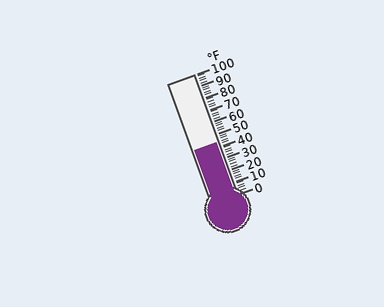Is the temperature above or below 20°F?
The temperature is above 20°F.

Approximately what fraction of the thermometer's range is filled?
The thermometer is filled to approximately 45% of its range.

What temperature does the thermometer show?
The thermometer shows approximately 44°F.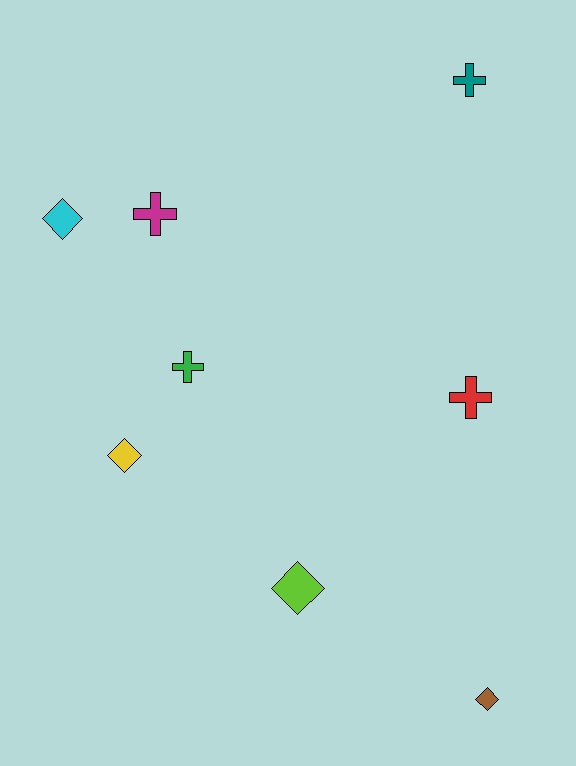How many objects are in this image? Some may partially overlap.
There are 8 objects.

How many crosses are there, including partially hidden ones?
There are 4 crosses.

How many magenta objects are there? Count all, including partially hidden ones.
There is 1 magenta object.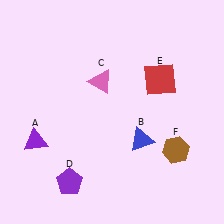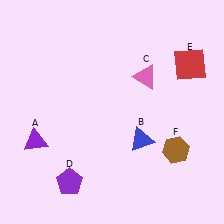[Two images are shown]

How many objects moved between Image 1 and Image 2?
2 objects moved between the two images.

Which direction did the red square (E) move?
The red square (E) moved right.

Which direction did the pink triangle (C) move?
The pink triangle (C) moved right.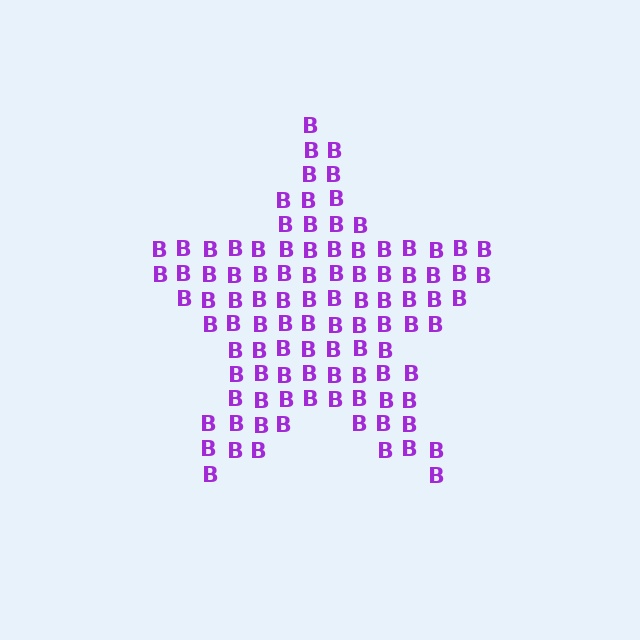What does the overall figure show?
The overall figure shows a star.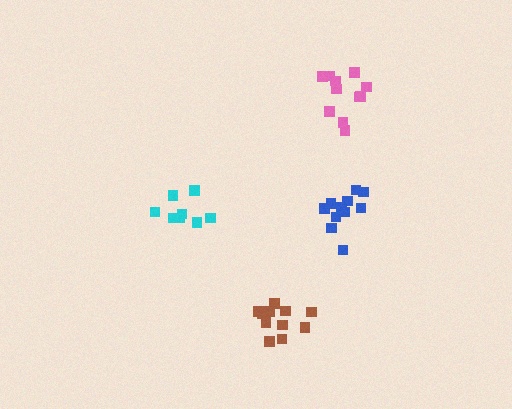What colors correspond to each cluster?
The clusters are colored: blue, pink, cyan, brown.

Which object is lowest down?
The brown cluster is bottommost.